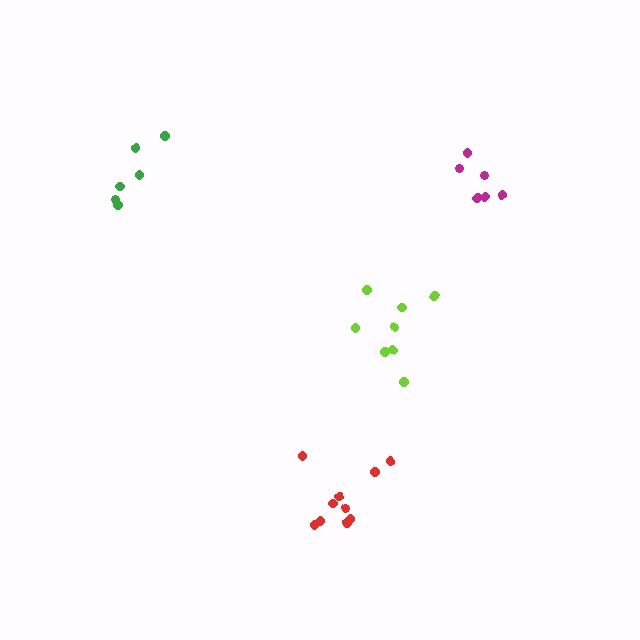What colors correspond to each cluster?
The clusters are colored: green, lime, red, magenta.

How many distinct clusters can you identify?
There are 4 distinct clusters.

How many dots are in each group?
Group 1: 6 dots, Group 2: 8 dots, Group 3: 10 dots, Group 4: 6 dots (30 total).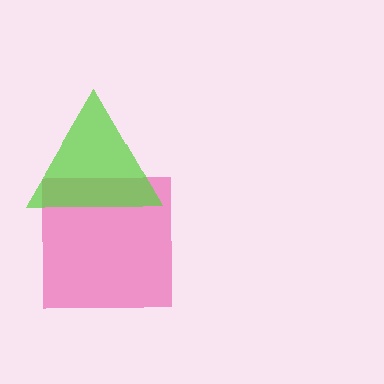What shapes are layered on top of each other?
The layered shapes are: a pink square, a lime triangle.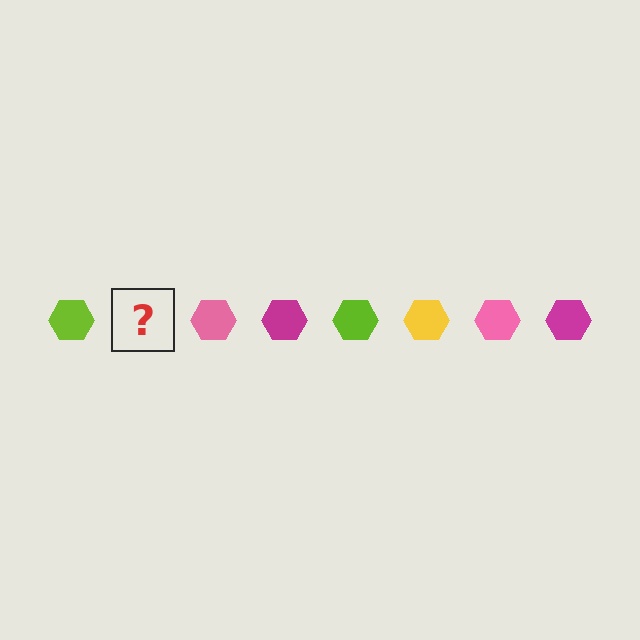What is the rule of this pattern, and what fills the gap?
The rule is that the pattern cycles through lime, yellow, pink, magenta hexagons. The gap should be filled with a yellow hexagon.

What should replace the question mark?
The question mark should be replaced with a yellow hexagon.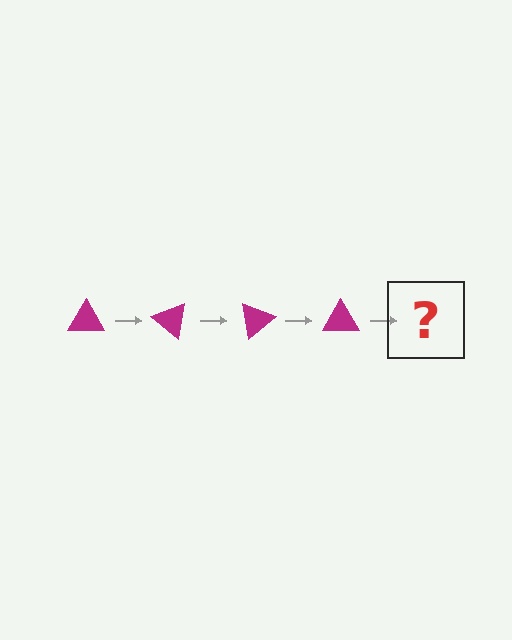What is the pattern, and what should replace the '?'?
The pattern is that the triangle rotates 40 degrees each step. The '?' should be a magenta triangle rotated 160 degrees.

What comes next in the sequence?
The next element should be a magenta triangle rotated 160 degrees.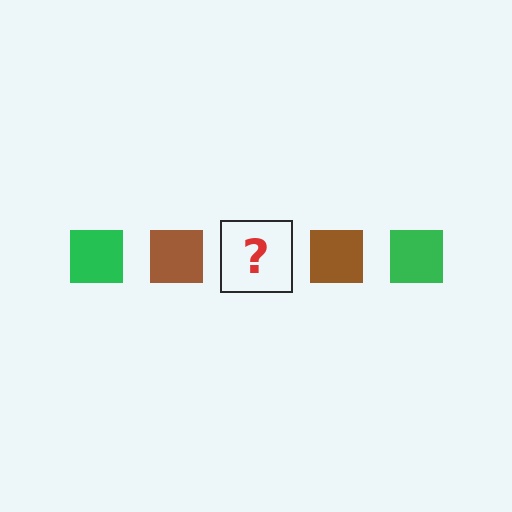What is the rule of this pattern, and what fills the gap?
The rule is that the pattern cycles through green, brown squares. The gap should be filled with a green square.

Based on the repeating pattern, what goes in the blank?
The blank should be a green square.